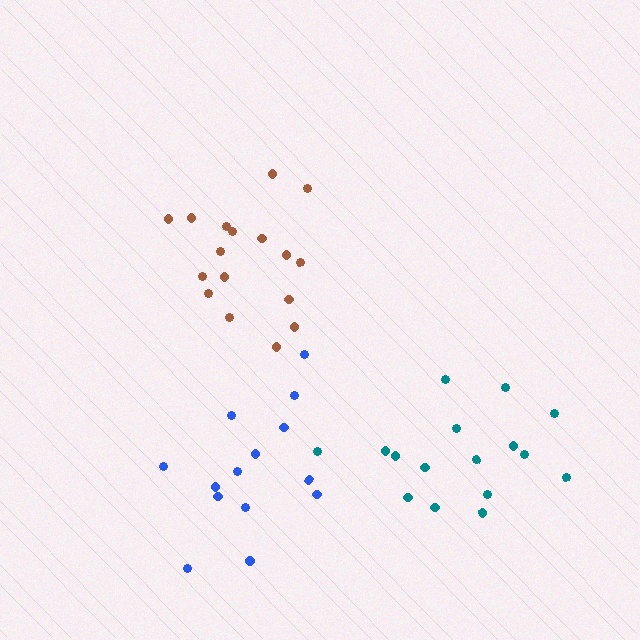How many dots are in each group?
Group 1: 16 dots, Group 2: 14 dots, Group 3: 17 dots (47 total).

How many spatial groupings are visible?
There are 3 spatial groupings.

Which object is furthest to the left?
The blue cluster is leftmost.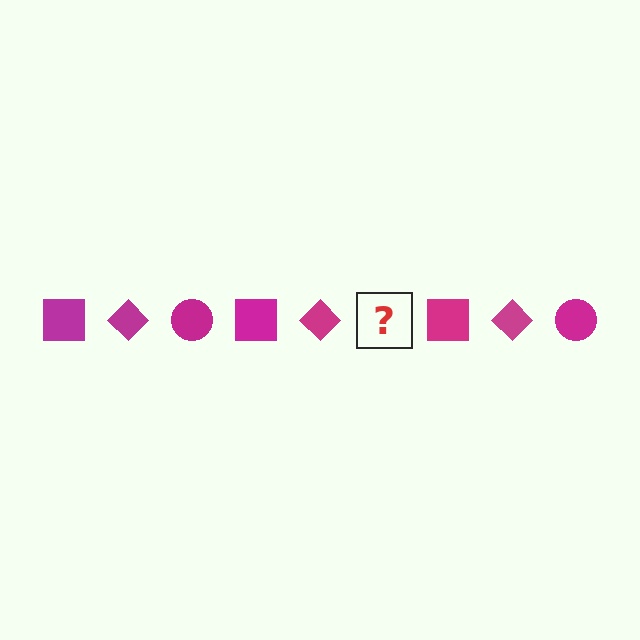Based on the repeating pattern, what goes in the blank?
The blank should be a magenta circle.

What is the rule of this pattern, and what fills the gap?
The rule is that the pattern cycles through square, diamond, circle shapes in magenta. The gap should be filled with a magenta circle.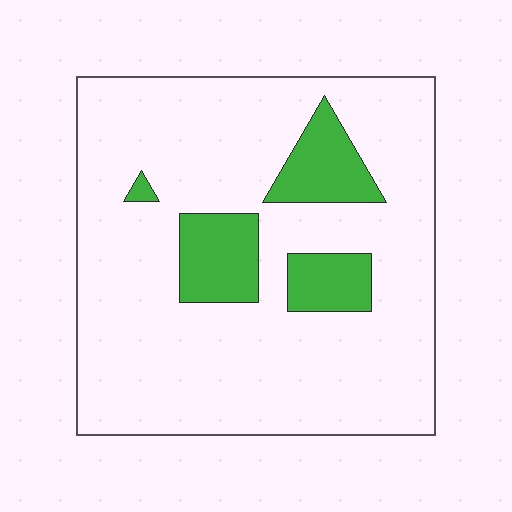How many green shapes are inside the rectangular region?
4.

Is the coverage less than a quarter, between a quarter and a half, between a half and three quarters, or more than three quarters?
Less than a quarter.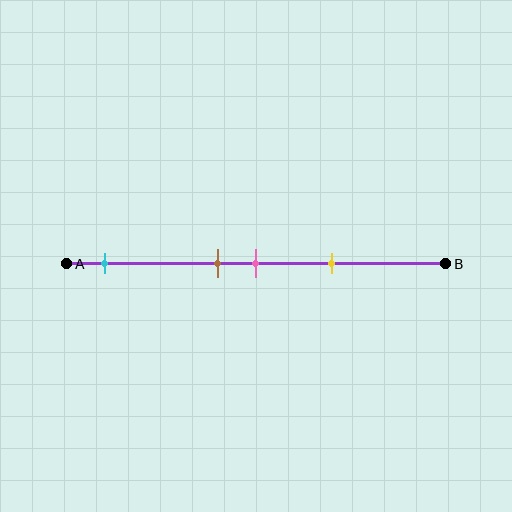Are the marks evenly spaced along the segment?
No, the marks are not evenly spaced.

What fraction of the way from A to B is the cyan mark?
The cyan mark is approximately 10% (0.1) of the way from A to B.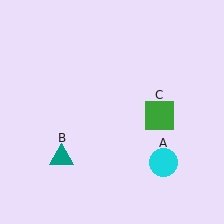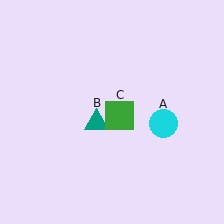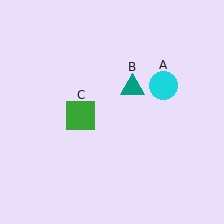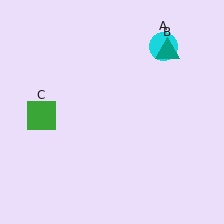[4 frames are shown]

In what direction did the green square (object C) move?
The green square (object C) moved left.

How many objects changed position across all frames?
3 objects changed position: cyan circle (object A), teal triangle (object B), green square (object C).